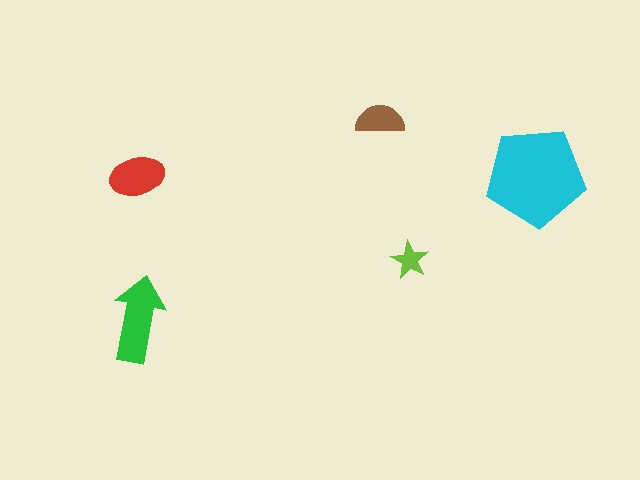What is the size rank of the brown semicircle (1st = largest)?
4th.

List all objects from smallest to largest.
The lime star, the brown semicircle, the red ellipse, the green arrow, the cyan pentagon.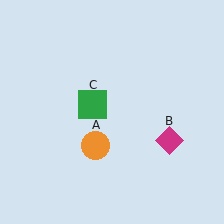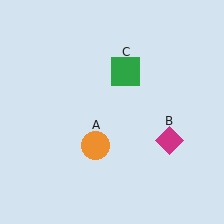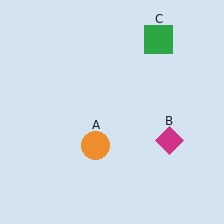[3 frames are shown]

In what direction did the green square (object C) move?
The green square (object C) moved up and to the right.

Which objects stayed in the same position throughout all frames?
Orange circle (object A) and magenta diamond (object B) remained stationary.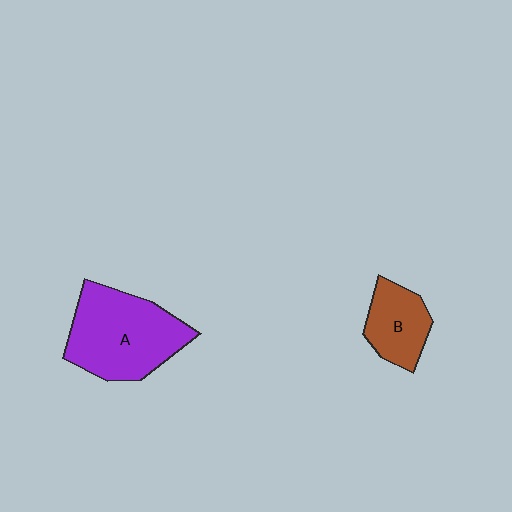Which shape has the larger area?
Shape A (purple).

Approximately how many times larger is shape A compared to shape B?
Approximately 2.0 times.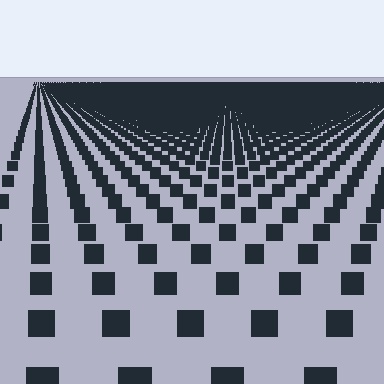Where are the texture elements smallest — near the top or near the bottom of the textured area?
Near the top.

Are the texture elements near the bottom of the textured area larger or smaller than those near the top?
Larger. Near the bottom, elements are closer to the viewer and appear at a bigger on-screen size.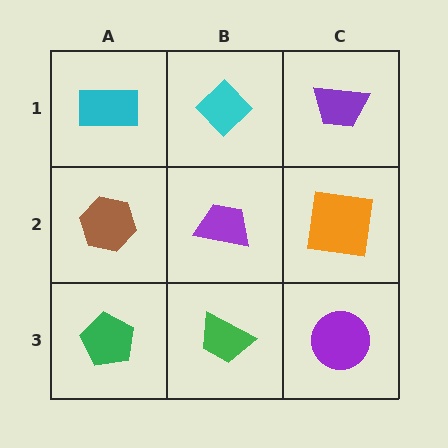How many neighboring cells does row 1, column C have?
2.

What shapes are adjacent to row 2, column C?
A purple trapezoid (row 1, column C), a purple circle (row 3, column C), a purple trapezoid (row 2, column B).